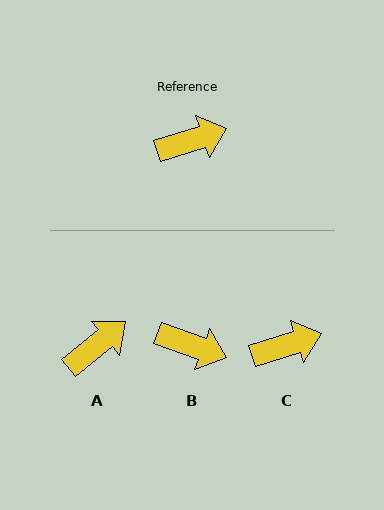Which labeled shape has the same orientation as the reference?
C.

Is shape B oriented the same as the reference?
No, it is off by about 37 degrees.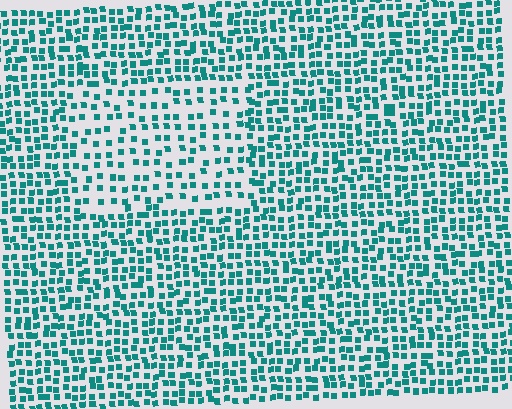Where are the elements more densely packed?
The elements are more densely packed outside the rectangle boundary.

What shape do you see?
I see a rectangle.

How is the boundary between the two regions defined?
The boundary is defined by a change in element density (approximately 1.7x ratio). All elements are the same color, size, and shape.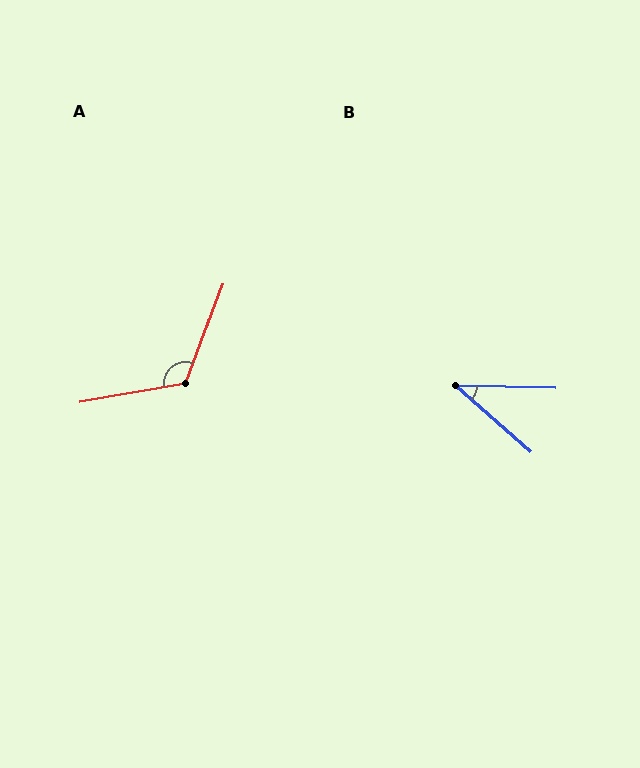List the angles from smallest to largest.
B (40°), A (120°).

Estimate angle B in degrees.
Approximately 40 degrees.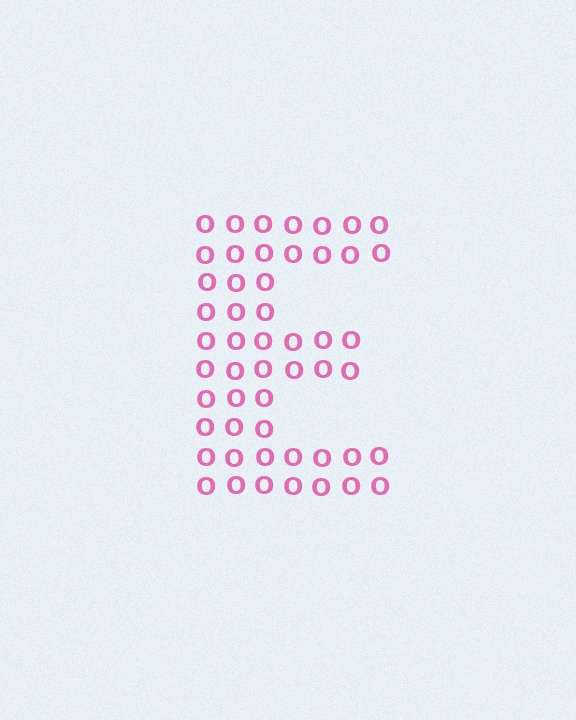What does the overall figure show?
The overall figure shows the letter E.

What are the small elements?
The small elements are letter O's.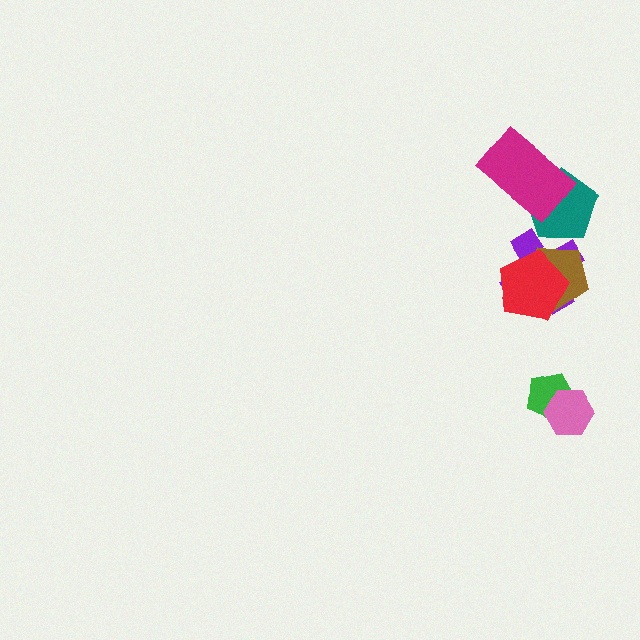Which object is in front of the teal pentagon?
The magenta rectangle is in front of the teal pentagon.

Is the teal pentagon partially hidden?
Yes, it is partially covered by another shape.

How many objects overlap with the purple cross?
3 objects overlap with the purple cross.